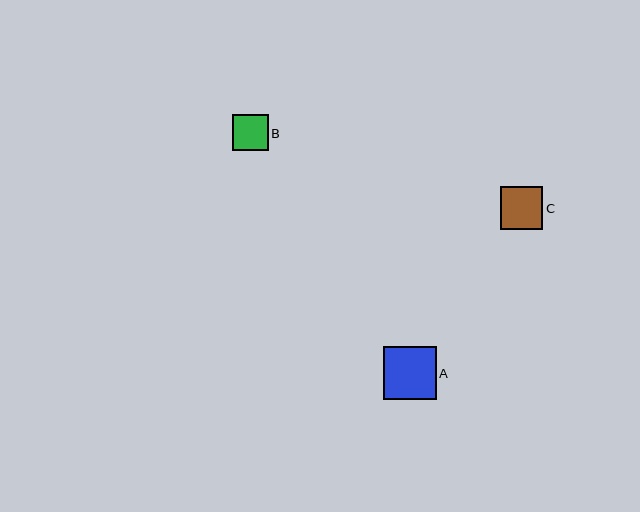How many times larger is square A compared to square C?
Square A is approximately 1.2 times the size of square C.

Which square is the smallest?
Square B is the smallest with a size of approximately 36 pixels.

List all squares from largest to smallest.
From largest to smallest: A, C, B.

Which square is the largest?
Square A is the largest with a size of approximately 53 pixels.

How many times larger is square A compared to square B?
Square A is approximately 1.5 times the size of square B.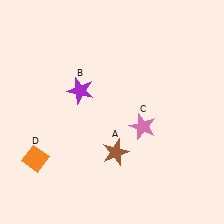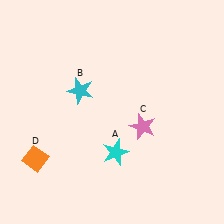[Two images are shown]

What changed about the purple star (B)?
In Image 1, B is purple. In Image 2, it changed to cyan.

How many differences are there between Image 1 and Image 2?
There are 2 differences between the two images.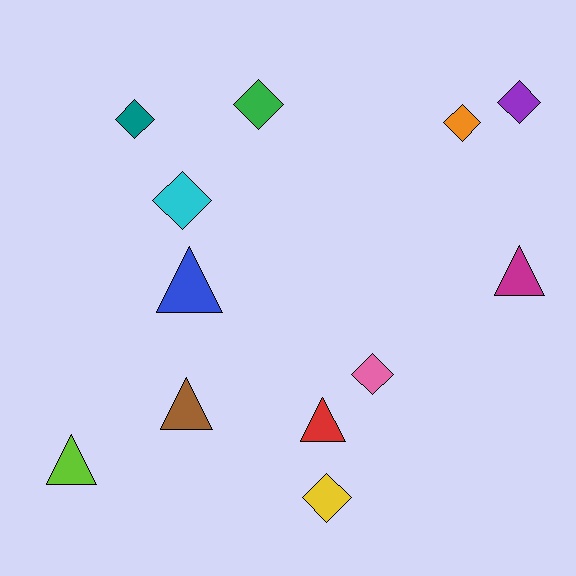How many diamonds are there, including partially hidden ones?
There are 7 diamonds.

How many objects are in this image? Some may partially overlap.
There are 12 objects.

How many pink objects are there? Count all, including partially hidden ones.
There is 1 pink object.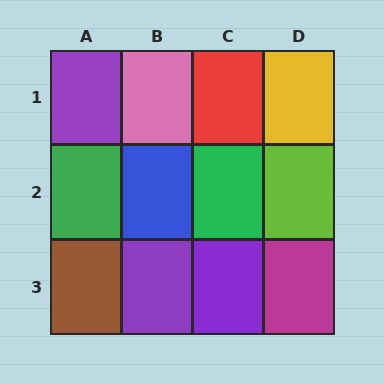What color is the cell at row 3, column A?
Brown.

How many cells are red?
1 cell is red.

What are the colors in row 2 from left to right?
Green, blue, green, lime.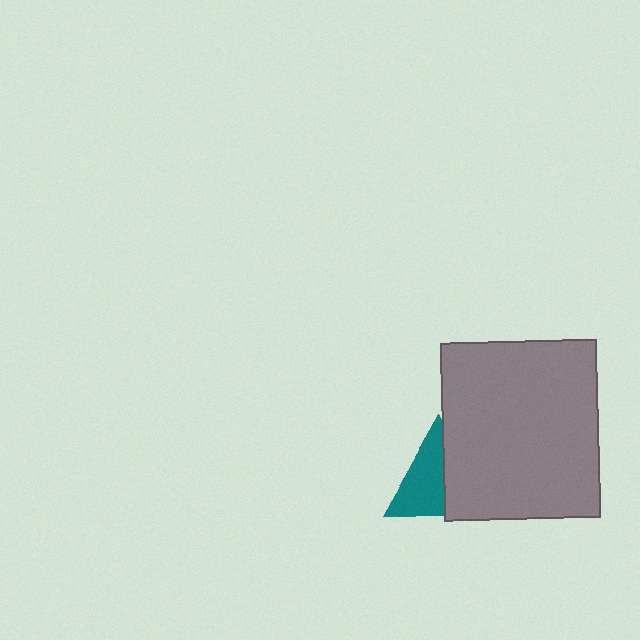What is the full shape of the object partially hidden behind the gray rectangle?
The partially hidden object is a teal triangle.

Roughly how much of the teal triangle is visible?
About half of it is visible (roughly 56%).